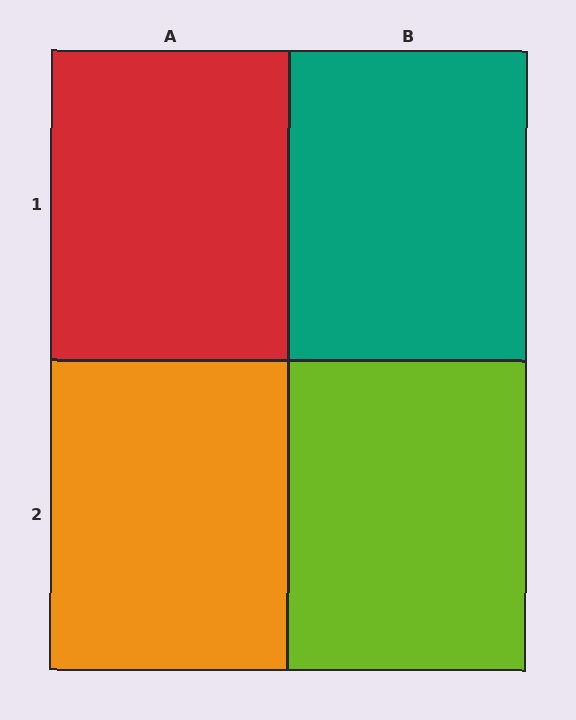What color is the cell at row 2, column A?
Orange.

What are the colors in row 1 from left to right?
Red, teal.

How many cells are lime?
1 cell is lime.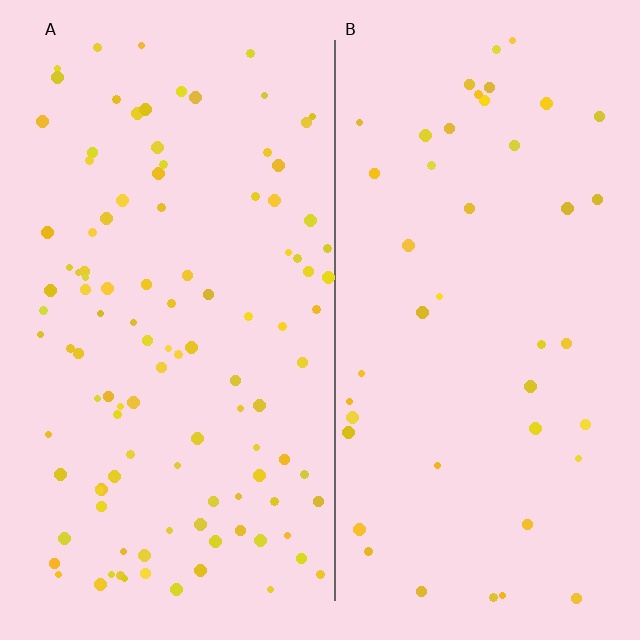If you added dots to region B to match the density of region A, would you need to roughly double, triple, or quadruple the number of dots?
Approximately triple.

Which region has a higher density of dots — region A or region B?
A (the left).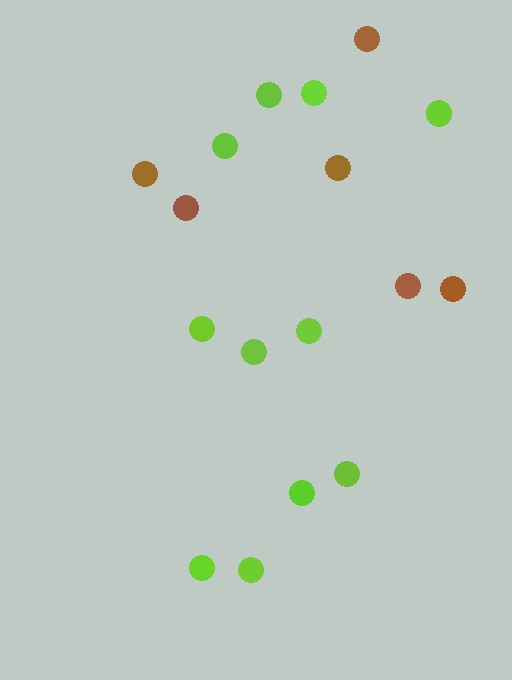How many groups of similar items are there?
There are 2 groups: one group of brown circles (6) and one group of lime circles (11).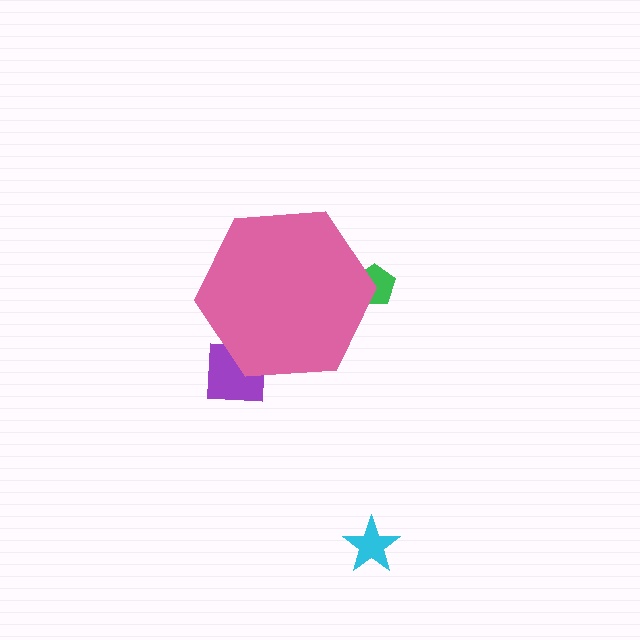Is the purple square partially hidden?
Yes, the purple square is partially hidden behind the pink hexagon.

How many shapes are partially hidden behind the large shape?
2 shapes are partially hidden.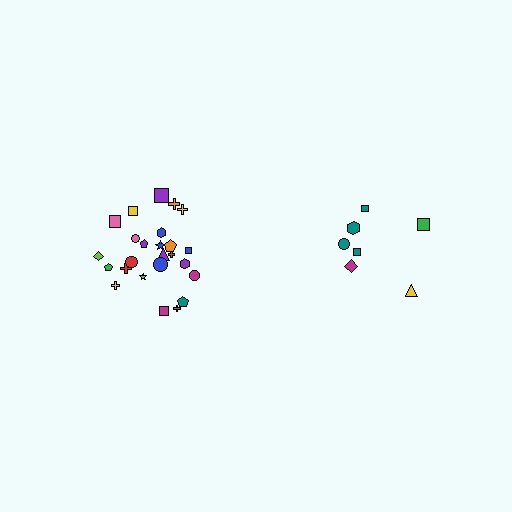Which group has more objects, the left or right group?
The left group.